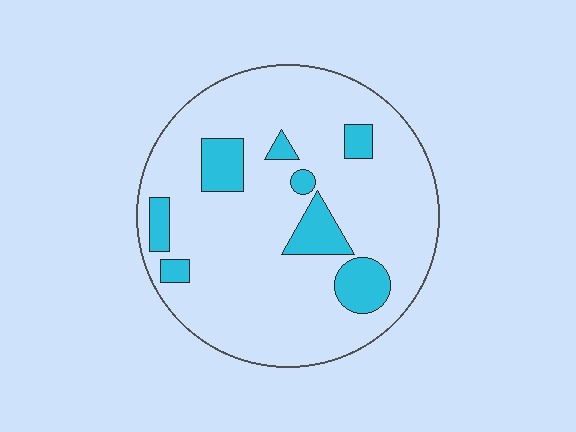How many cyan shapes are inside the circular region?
8.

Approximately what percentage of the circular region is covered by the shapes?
Approximately 15%.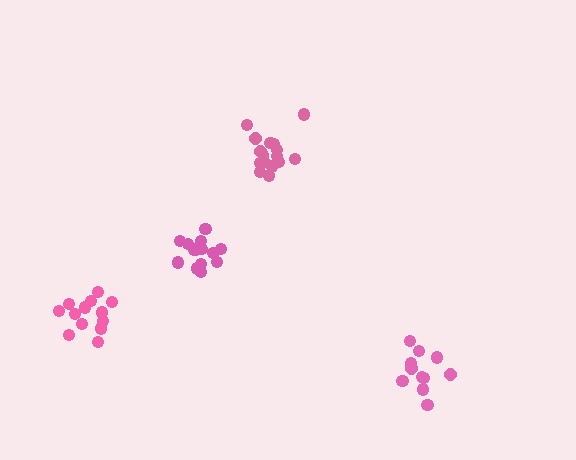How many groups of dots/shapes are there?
There are 4 groups.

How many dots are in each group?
Group 1: 14 dots, Group 2: 11 dots, Group 3: 16 dots, Group 4: 13 dots (54 total).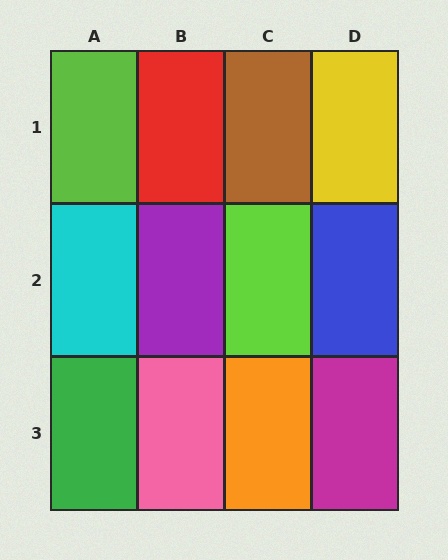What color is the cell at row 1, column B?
Red.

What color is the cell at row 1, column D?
Yellow.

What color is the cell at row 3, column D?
Magenta.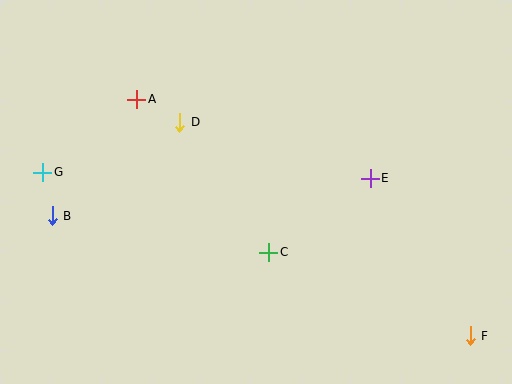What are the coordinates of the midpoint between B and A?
The midpoint between B and A is at (94, 158).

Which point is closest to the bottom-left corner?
Point B is closest to the bottom-left corner.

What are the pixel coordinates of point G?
Point G is at (43, 172).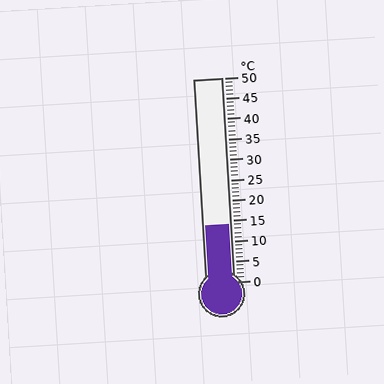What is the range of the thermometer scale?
The thermometer scale ranges from 0°C to 50°C.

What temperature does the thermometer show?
The thermometer shows approximately 14°C.